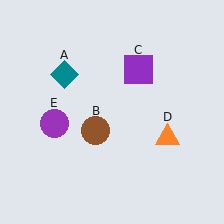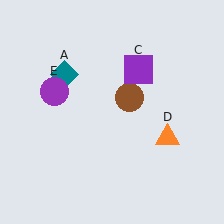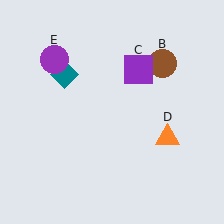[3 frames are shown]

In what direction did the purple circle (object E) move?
The purple circle (object E) moved up.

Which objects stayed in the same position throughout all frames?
Teal diamond (object A) and purple square (object C) and orange triangle (object D) remained stationary.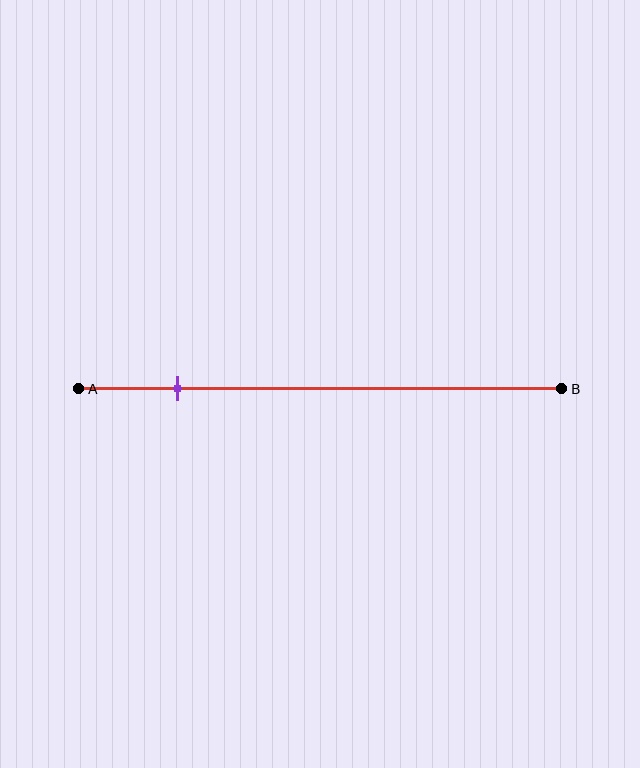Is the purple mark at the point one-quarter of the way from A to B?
No, the mark is at about 20% from A, not at the 25% one-quarter point.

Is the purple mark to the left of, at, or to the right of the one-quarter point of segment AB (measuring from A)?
The purple mark is to the left of the one-quarter point of segment AB.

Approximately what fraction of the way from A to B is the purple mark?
The purple mark is approximately 20% of the way from A to B.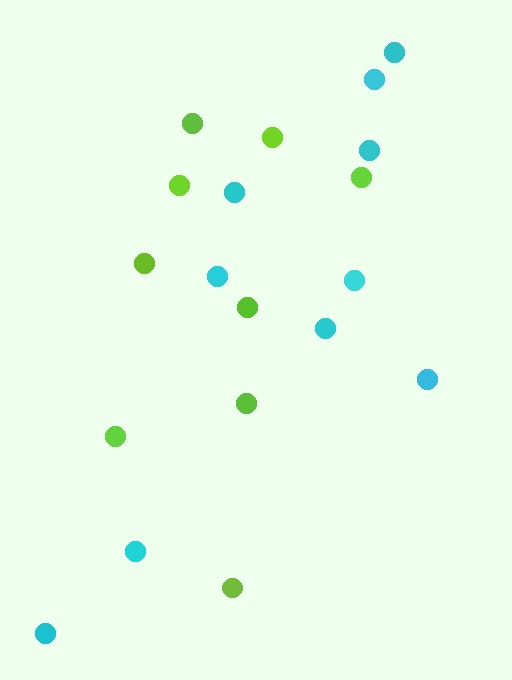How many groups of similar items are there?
There are 2 groups: one group of cyan circles (10) and one group of lime circles (9).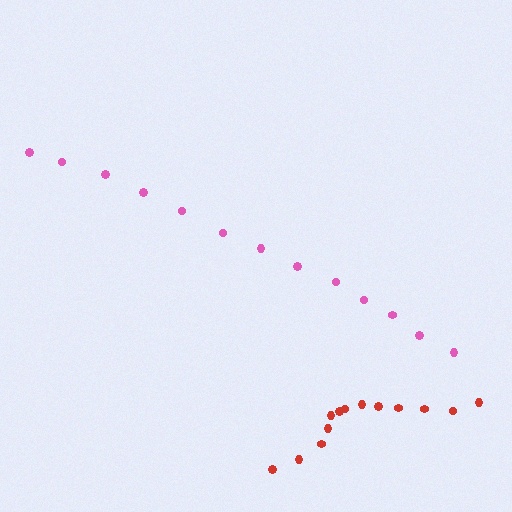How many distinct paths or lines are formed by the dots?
There are 2 distinct paths.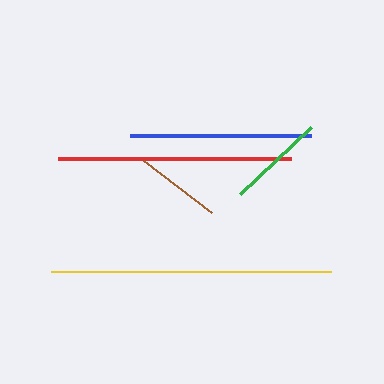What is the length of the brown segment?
The brown segment is approximately 86 pixels long.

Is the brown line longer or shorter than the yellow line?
The yellow line is longer than the brown line.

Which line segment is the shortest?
The brown line is the shortest at approximately 86 pixels.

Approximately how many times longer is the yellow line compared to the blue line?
The yellow line is approximately 1.5 times the length of the blue line.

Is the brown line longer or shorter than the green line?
The green line is longer than the brown line.